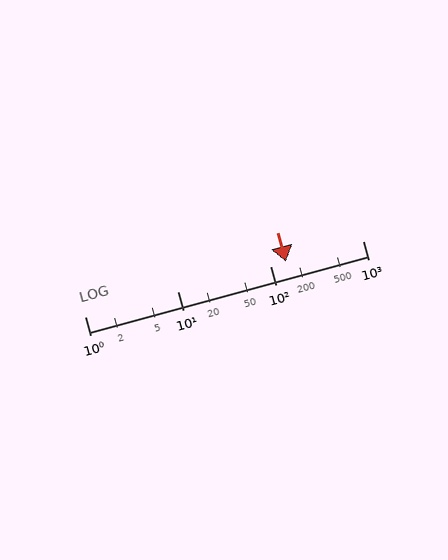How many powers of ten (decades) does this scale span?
The scale spans 3 decades, from 1 to 1000.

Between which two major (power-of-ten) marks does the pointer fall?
The pointer is between 100 and 1000.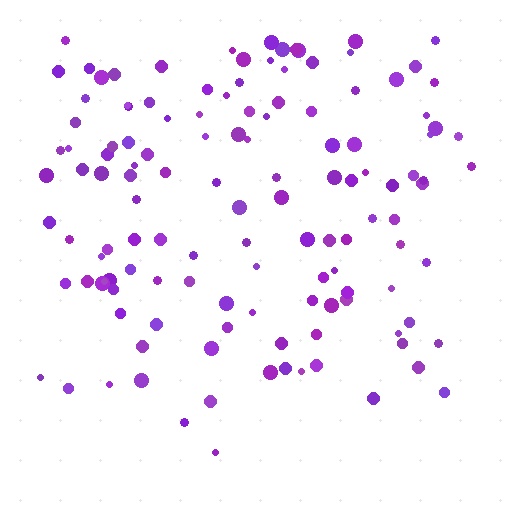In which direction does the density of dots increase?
From bottom to top, with the top side densest.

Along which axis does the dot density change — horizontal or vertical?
Vertical.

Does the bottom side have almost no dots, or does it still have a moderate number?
Still a moderate number, just noticeably fewer than the top.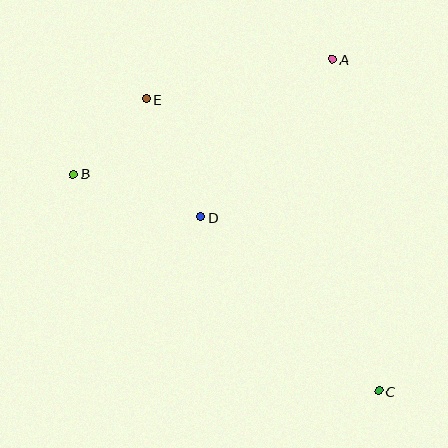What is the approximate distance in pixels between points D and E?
The distance between D and E is approximately 130 pixels.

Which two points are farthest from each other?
Points B and C are farthest from each other.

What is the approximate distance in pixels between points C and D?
The distance between C and D is approximately 249 pixels.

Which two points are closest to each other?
Points B and E are closest to each other.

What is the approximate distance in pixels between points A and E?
The distance between A and E is approximately 190 pixels.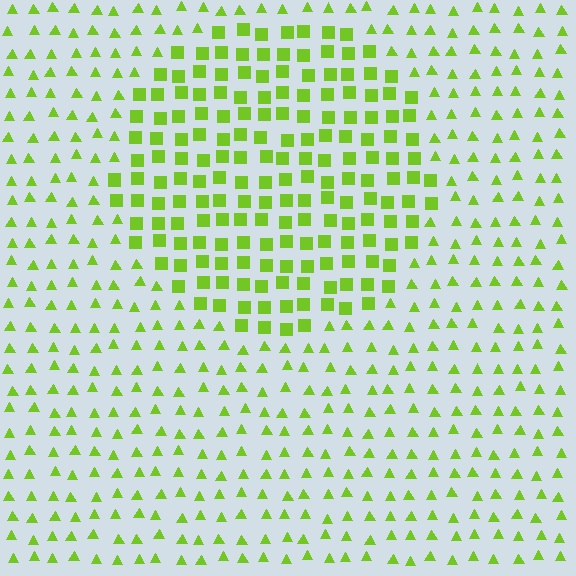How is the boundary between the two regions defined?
The boundary is defined by a change in element shape: squares inside vs. triangles outside. All elements share the same color and spacing.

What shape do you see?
I see a circle.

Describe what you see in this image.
The image is filled with small lime elements arranged in a uniform grid. A circle-shaped region contains squares, while the surrounding area contains triangles. The boundary is defined purely by the change in element shape.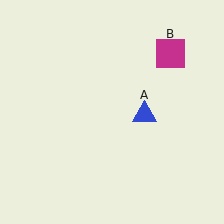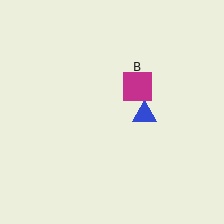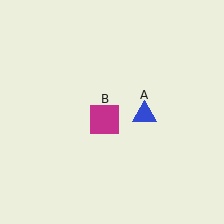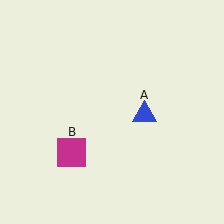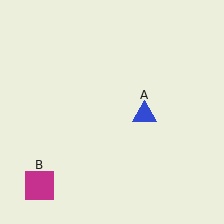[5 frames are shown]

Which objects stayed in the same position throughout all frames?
Blue triangle (object A) remained stationary.